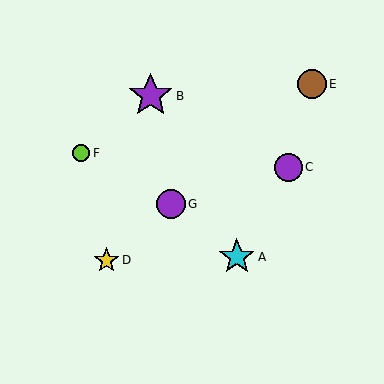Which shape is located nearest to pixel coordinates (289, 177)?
The purple circle (labeled C) at (288, 167) is nearest to that location.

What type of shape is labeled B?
Shape B is a purple star.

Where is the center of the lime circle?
The center of the lime circle is at (81, 153).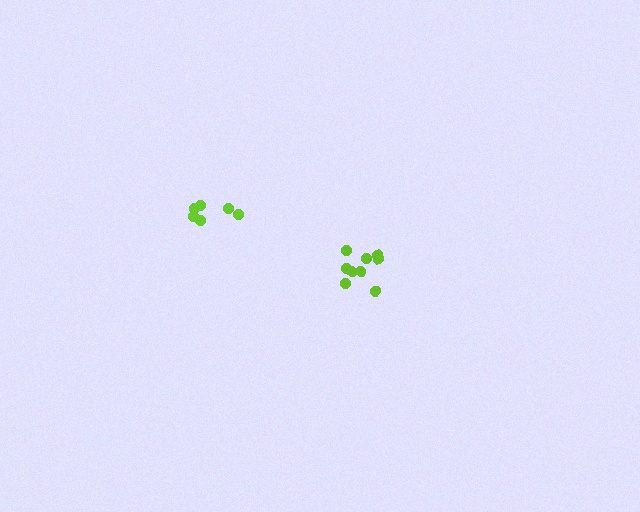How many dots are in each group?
Group 1: 6 dots, Group 2: 9 dots (15 total).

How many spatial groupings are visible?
There are 2 spatial groupings.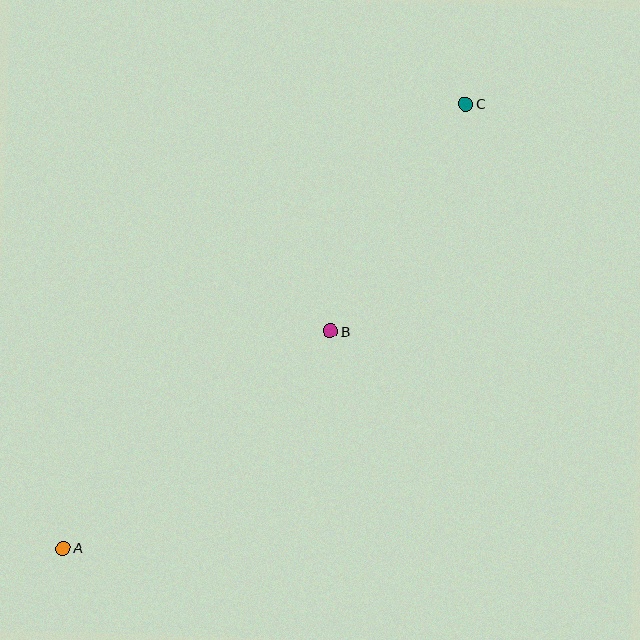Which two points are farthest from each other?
Points A and C are farthest from each other.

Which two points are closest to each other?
Points B and C are closest to each other.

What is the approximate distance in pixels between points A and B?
The distance between A and B is approximately 344 pixels.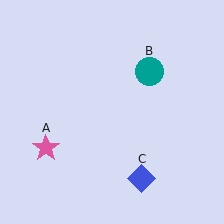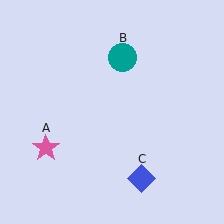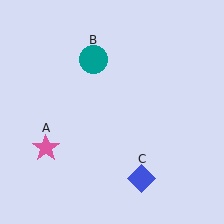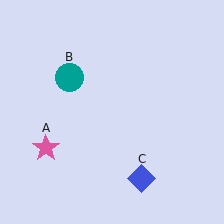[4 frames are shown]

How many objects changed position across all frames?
1 object changed position: teal circle (object B).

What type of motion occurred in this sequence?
The teal circle (object B) rotated counterclockwise around the center of the scene.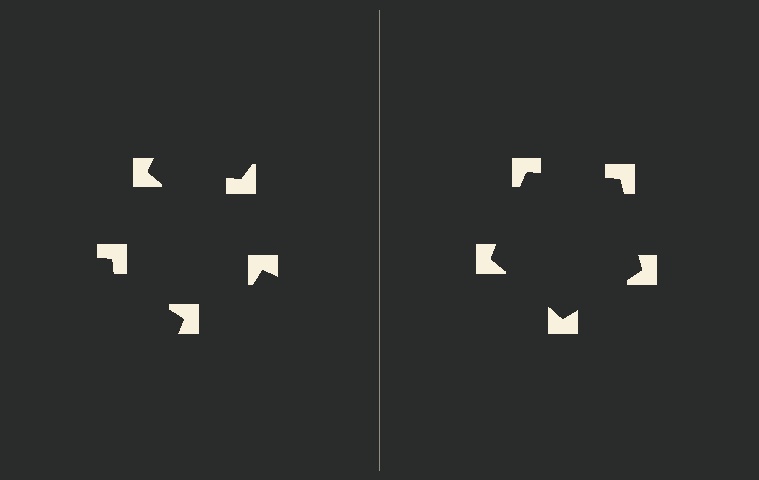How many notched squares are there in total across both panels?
10 — 5 on each side.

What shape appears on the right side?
An illusory pentagon.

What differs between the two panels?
The notched squares are positioned identically on both sides; only the wedge orientations differ. On the right they align to a pentagon; on the left they are misaligned.